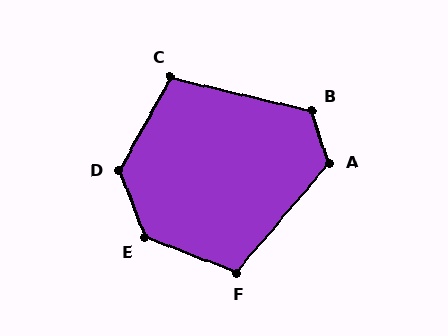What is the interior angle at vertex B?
Approximately 121 degrees (obtuse).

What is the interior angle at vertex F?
Approximately 109 degrees (obtuse).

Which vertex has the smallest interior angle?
C, at approximately 106 degrees.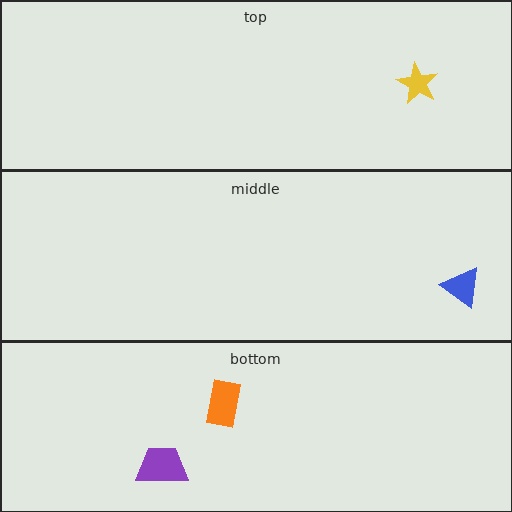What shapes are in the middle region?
The blue triangle.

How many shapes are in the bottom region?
2.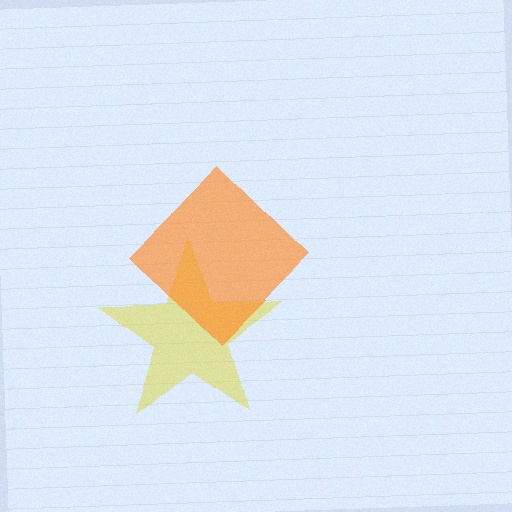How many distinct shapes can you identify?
There are 2 distinct shapes: a yellow star, an orange diamond.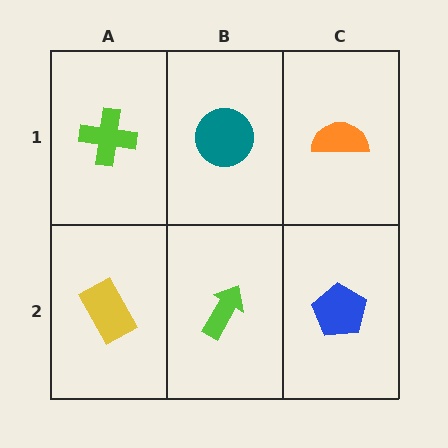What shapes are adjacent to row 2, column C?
An orange semicircle (row 1, column C), a lime arrow (row 2, column B).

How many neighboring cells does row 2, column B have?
3.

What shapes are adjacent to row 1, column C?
A blue pentagon (row 2, column C), a teal circle (row 1, column B).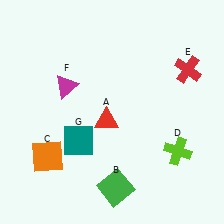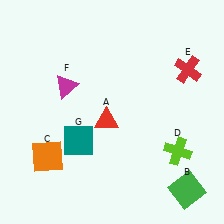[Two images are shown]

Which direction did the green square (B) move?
The green square (B) moved right.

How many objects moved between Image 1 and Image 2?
1 object moved between the two images.